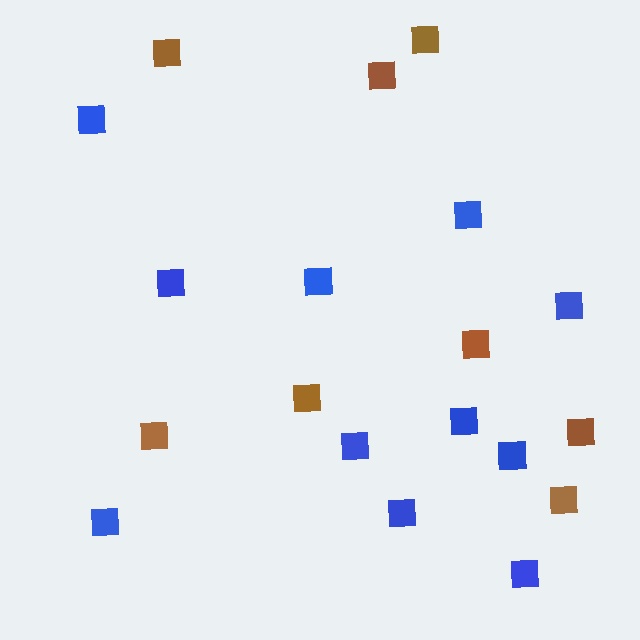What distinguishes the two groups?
There are 2 groups: one group of blue squares (11) and one group of brown squares (8).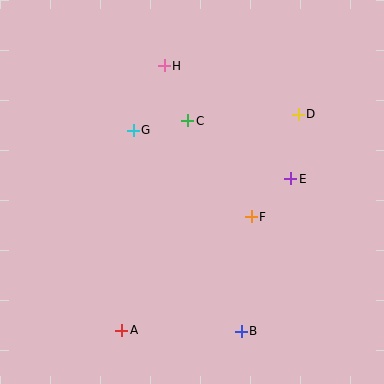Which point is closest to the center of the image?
Point F at (251, 217) is closest to the center.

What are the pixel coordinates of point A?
Point A is at (122, 330).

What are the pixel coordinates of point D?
Point D is at (298, 114).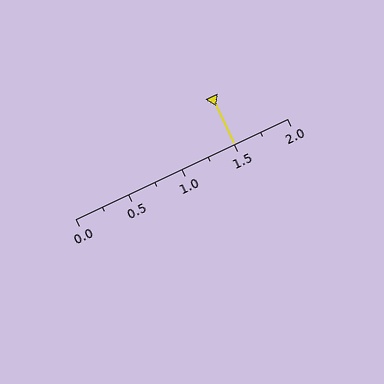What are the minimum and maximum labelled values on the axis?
The axis runs from 0.0 to 2.0.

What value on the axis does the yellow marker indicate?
The marker indicates approximately 1.5.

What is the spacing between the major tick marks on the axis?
The major ticks are spaced 0.5 apart.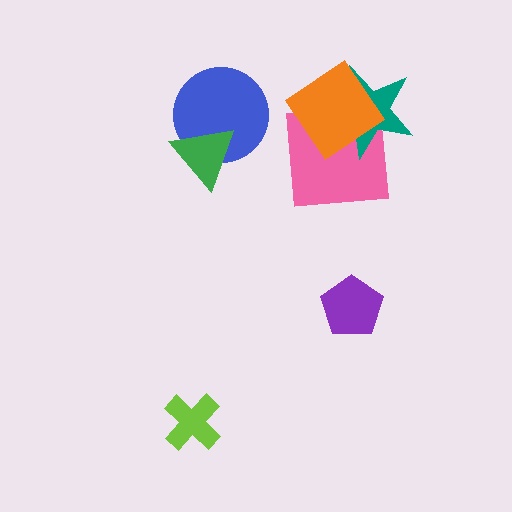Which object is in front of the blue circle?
The green triangle is in front of the blue circle.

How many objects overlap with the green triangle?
1 object overlaps with the green triangle.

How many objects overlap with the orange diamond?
2 objects overlap with the orange diamond.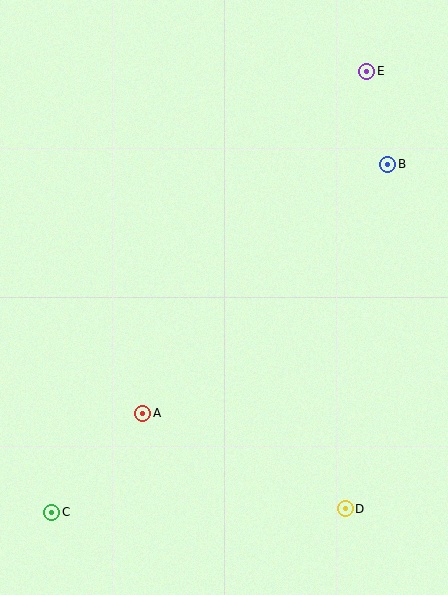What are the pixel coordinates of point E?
Point E is at (367, 71).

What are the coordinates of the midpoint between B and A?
The midpoint between B and A is at (265, 289).